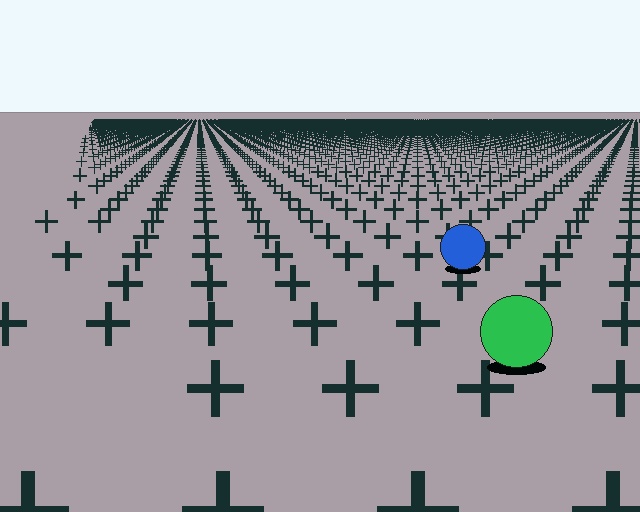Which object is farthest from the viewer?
The blue circle is farthest from the viewer. It appears smaller and the ground texture around it is denser.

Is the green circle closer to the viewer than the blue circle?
Yes. The green circle is closer — you can tell from the texture gradient: the ground texture is coarser near it.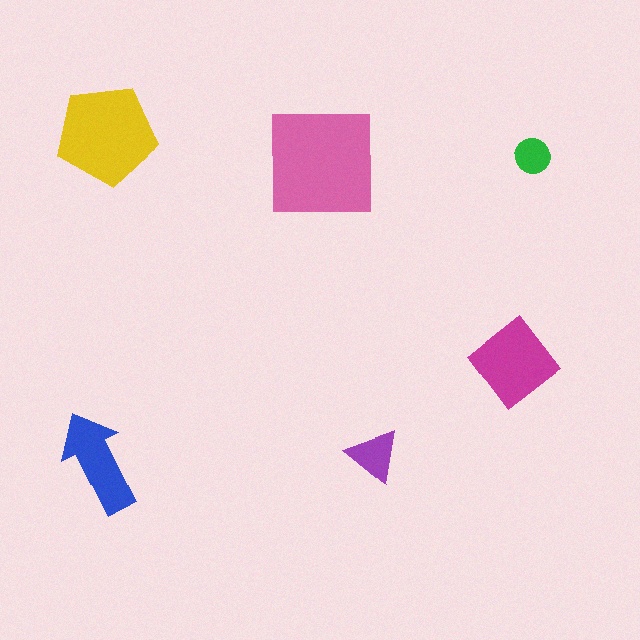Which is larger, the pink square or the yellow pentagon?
The pink square.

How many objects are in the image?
There are 6 objects in the image.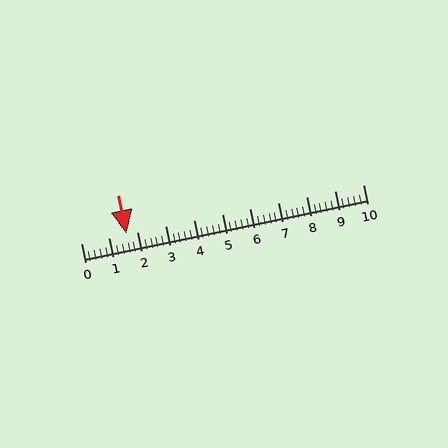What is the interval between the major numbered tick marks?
The major tick marks are spaced 1 units apart.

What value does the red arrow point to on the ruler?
The red arrow points to approximately 1.6.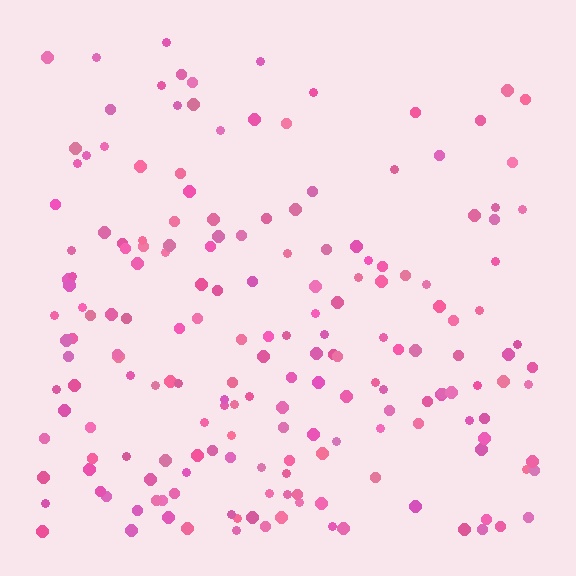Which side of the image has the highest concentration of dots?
The bottom.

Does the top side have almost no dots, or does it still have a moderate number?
Still a moderate number, just noticeably fewer than the bottom.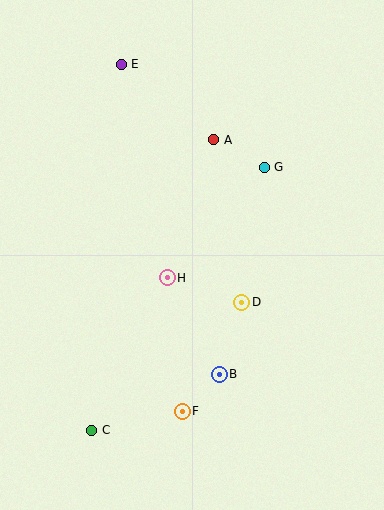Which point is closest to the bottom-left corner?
Point C is closest to the bottom-left corner.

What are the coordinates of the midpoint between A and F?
The midpoint between A and F is at (198, 275).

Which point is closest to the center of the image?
Point H at (167, 278) is closest to the center.